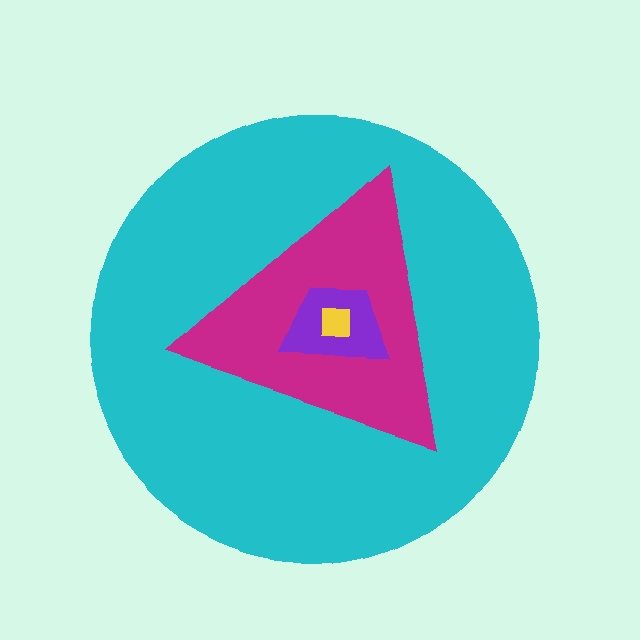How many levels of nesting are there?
4.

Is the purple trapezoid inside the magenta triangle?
Yes.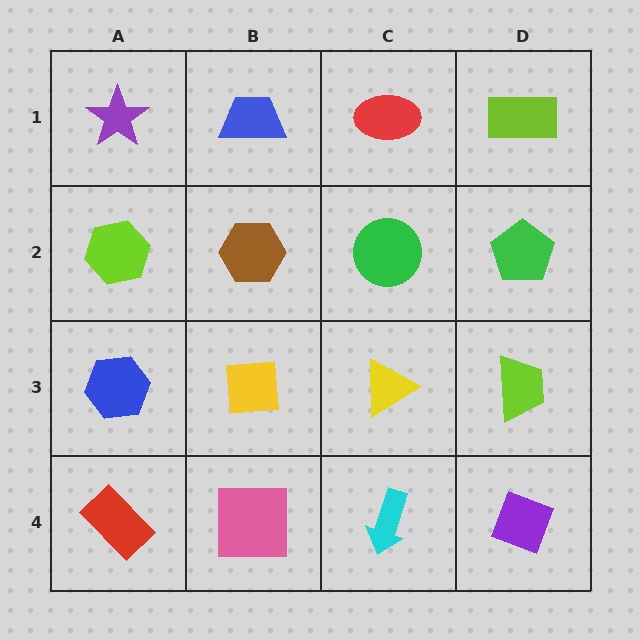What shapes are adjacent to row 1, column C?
A green circle (row 2, column C), a blue trapezoid (row 1, column B), a lime rectangle (row 1, column D).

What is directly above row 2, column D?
A lime rectangle.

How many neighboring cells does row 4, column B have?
3.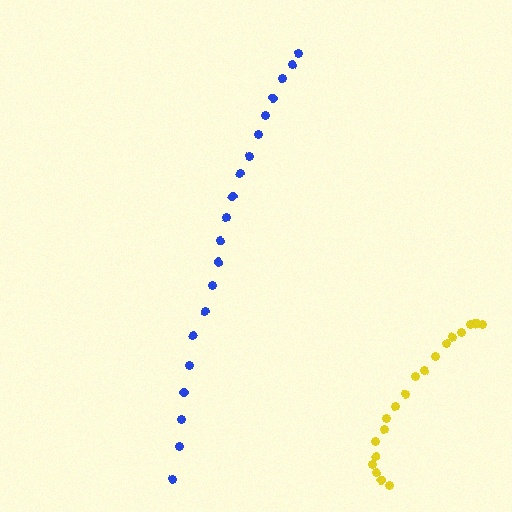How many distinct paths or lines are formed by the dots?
There are 2 distinct paths.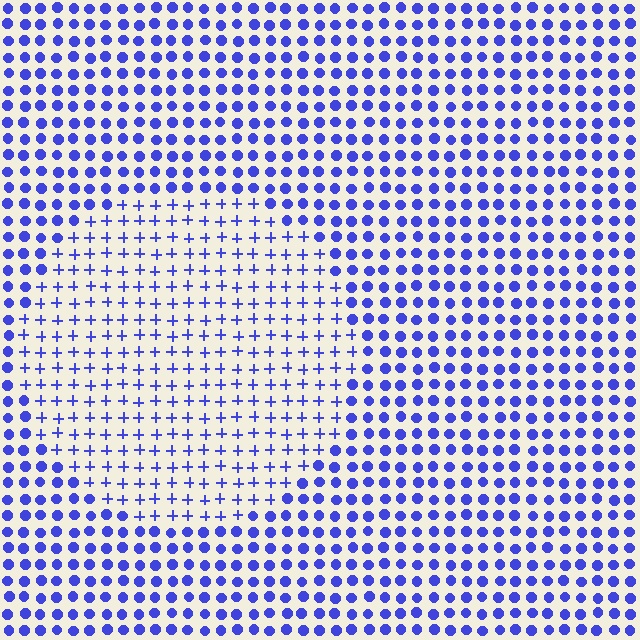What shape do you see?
I see a circle.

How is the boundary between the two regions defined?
The boundary is defined by a change in element shape: plus signs inside vs. circles outside. All elements share the same color and spacing.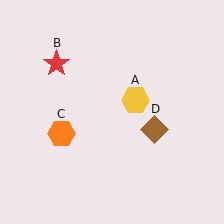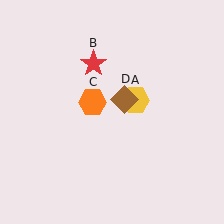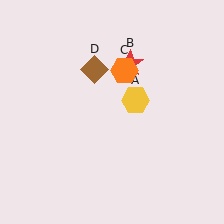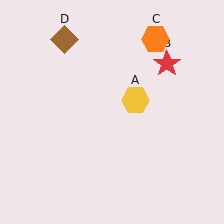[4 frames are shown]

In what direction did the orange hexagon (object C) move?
The orange hexagon (object C) moved up and to the right.